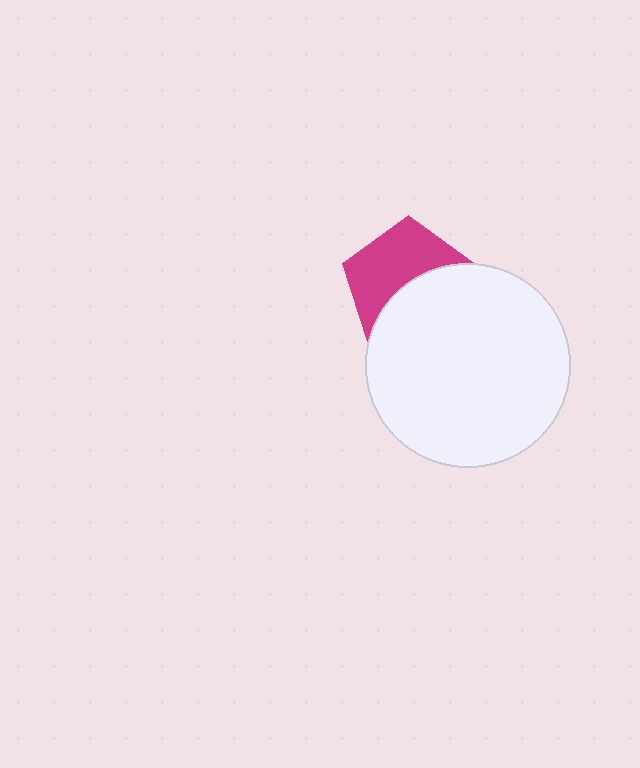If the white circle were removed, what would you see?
You would see the complete magenta pentagon.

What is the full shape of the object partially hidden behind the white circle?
The partially hidden object is a magenta pentagon.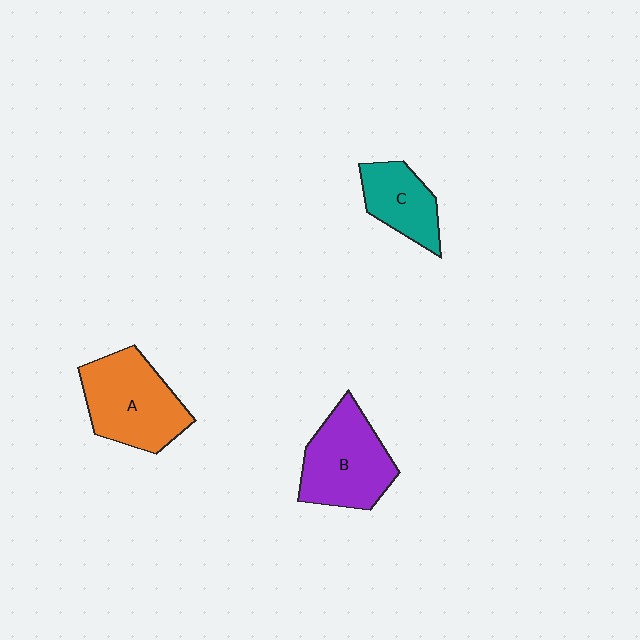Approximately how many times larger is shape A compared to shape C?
Approximately 1.6 times.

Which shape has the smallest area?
Shape C (teal).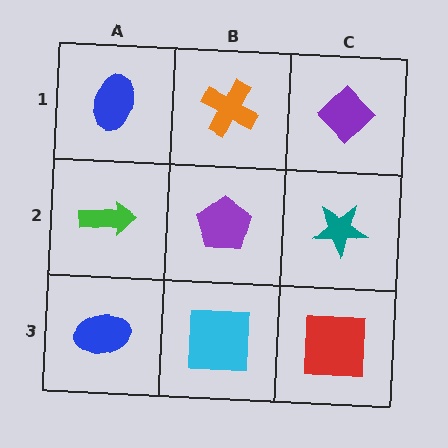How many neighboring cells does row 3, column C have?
2.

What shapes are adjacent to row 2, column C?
A purple diamond (row 1, column C), a red square (row 3, column C), a purple pentagon (row 2, column B).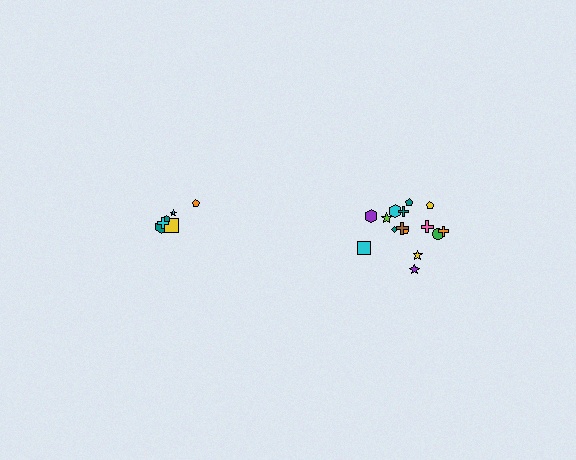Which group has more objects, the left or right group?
The right group.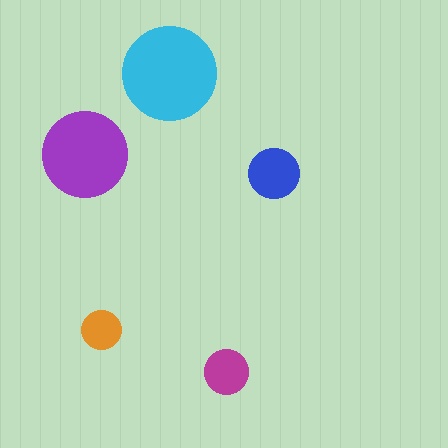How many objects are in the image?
There are 5 objects in the image.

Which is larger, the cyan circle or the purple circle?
The cyan one.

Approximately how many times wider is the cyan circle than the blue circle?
About 2 times wider.